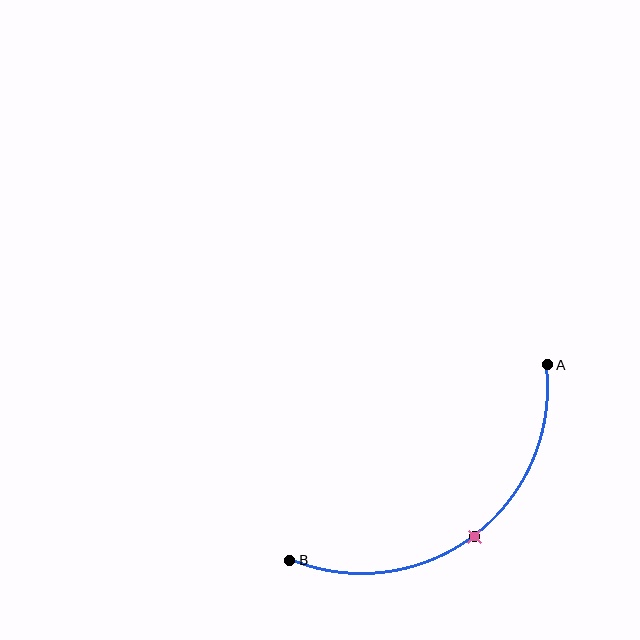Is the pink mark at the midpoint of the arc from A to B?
Yes. The pink mark lies on the arc at equal arc-length from both A and B — it is the arc midpoint.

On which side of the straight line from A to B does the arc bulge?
The arc bulges below and to the right of the straight line connecting A and B.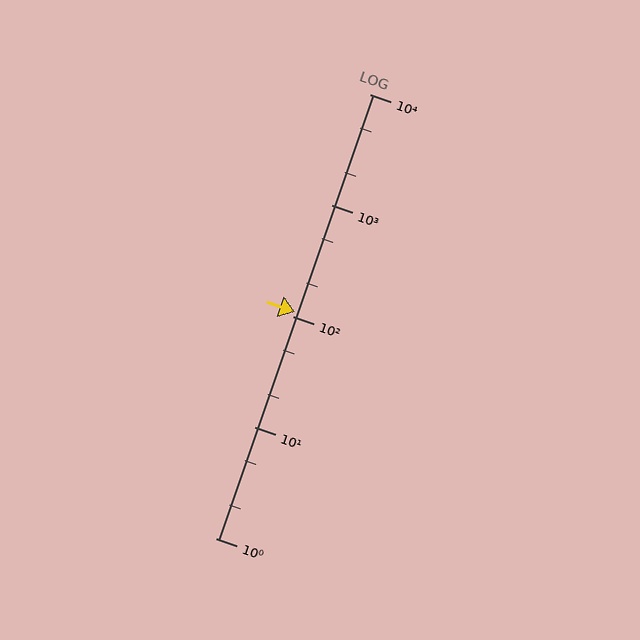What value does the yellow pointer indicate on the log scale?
The pointer indicates approximately 110.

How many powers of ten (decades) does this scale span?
The scale spans 4 decades, from 1 to 10000.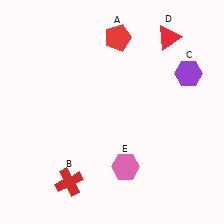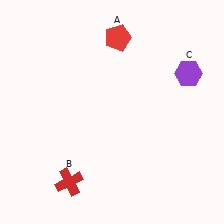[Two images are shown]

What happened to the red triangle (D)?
The red triangle (D) was removed in Image 2. It was in the top-right area of Image 1.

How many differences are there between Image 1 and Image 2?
There are 2 differences between the two images.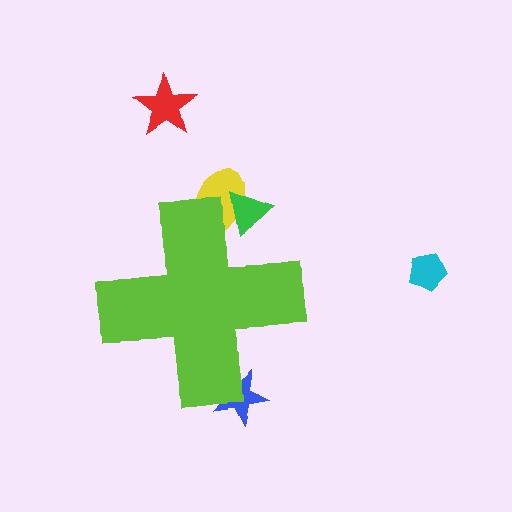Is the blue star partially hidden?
Yes, the blue star is partially hidden behind the lime cross.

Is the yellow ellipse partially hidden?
Yes, the yellow ellipse is partially hidden behind the lime cross.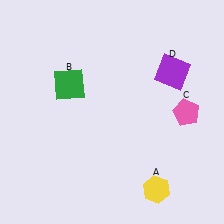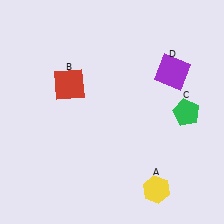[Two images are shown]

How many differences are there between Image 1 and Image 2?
There are 2 differences between the two images.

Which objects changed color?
B changed from green to red. C changed from pink to green.